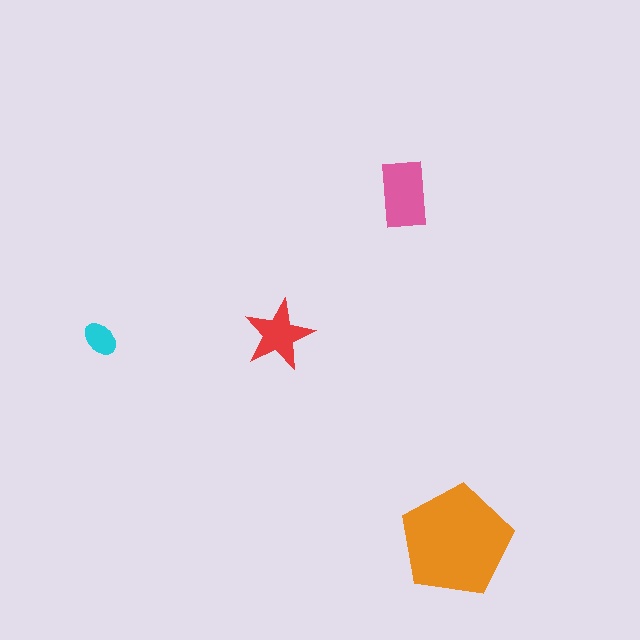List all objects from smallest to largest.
The cyan ellipse, the red star, the pink rectangle, the orange pentagon.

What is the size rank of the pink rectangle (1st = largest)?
2nd.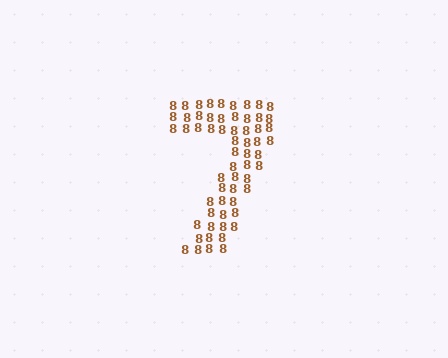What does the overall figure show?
The overall figure shows the digit 7.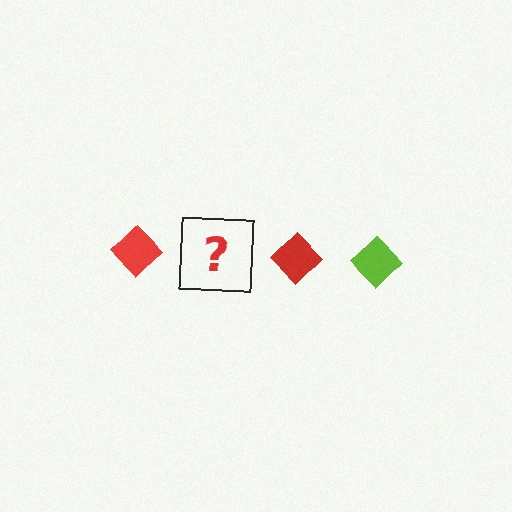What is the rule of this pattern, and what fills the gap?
The rule is that the pattern cycles through red, lime diamonds. The gap should be filled with a lime diamond.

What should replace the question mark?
The question mark should be replaced with a lime diamond.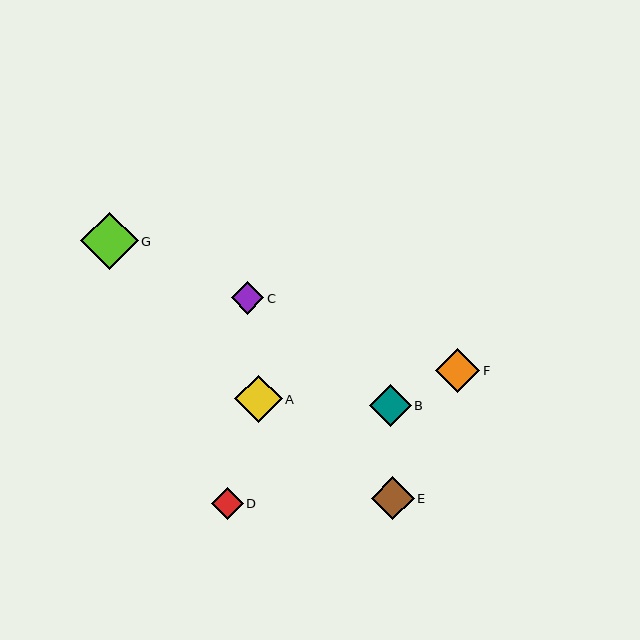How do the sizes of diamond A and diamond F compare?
Diamond A and diamond F are approximately the same size.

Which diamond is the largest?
Diamond G is the largest with a size of approximately 58 pixels.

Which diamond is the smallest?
Diamond D is the smallest with a size of approximately 31 pixels.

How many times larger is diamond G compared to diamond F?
Diamond G is approximately 1.3 times the size of diamond F.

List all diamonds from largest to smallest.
From largest to smallest: G, A, F, E, B, C, D.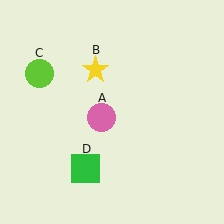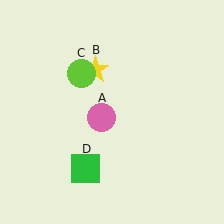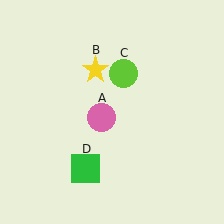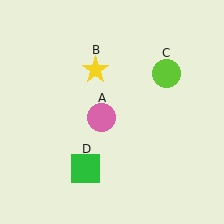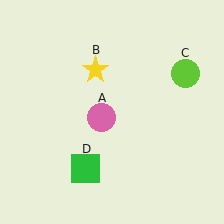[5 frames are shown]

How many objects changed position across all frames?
1 object changed position: lime circle (object C).